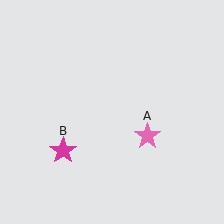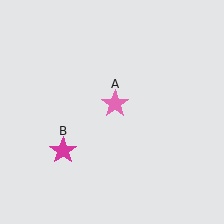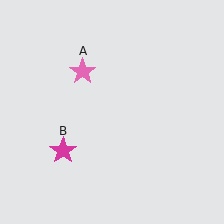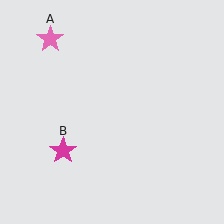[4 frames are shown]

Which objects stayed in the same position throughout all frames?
Magenta star (object B) remained stationary.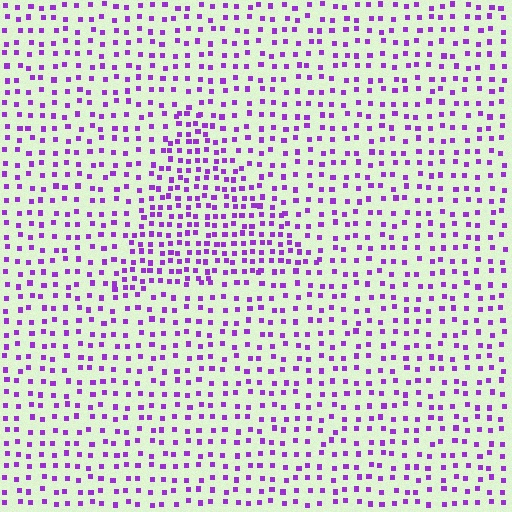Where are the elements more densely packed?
The elements are more densely packed inside the triangle boundary.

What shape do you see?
I see a triangle.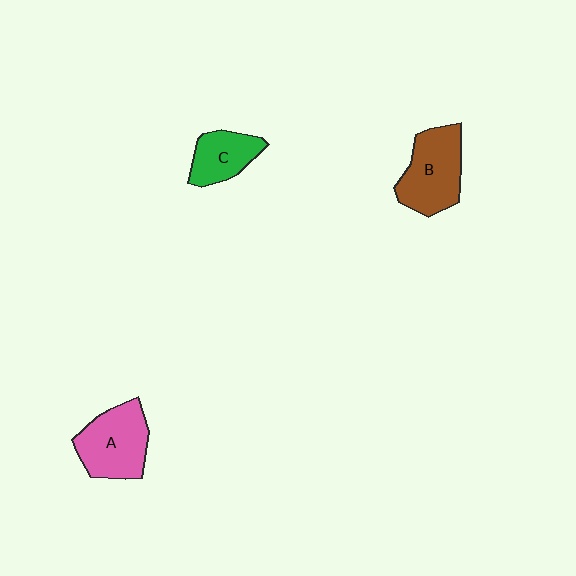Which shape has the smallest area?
Shape C (green).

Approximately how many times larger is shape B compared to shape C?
Approximately 1.5 times.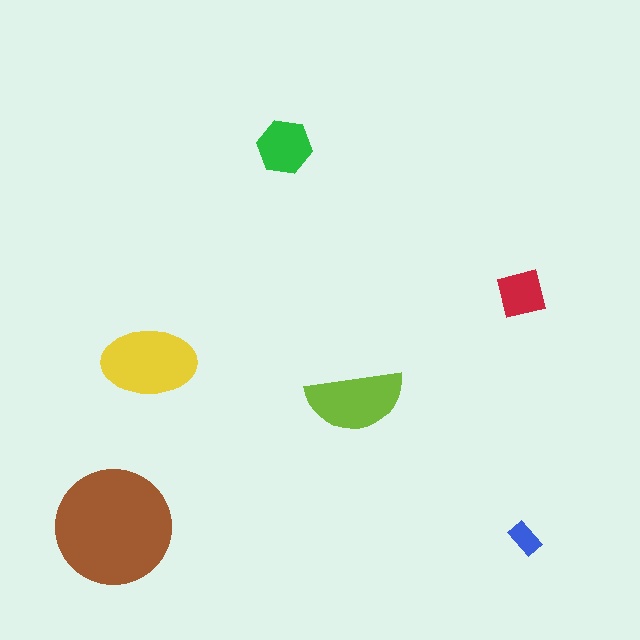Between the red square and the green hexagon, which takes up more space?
The green hexagon.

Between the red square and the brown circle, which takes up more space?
The brown circle.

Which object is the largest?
The brown circle.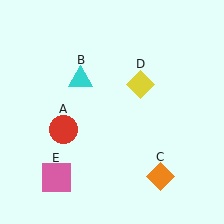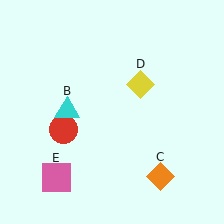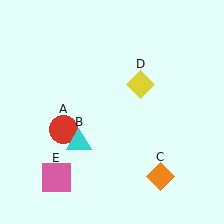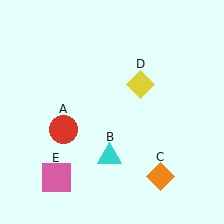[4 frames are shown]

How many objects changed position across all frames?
1 object changed position: cyan triangle (object B).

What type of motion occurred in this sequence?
The cyan triangle (object B) rotated counterclockwise around the center of the scene.